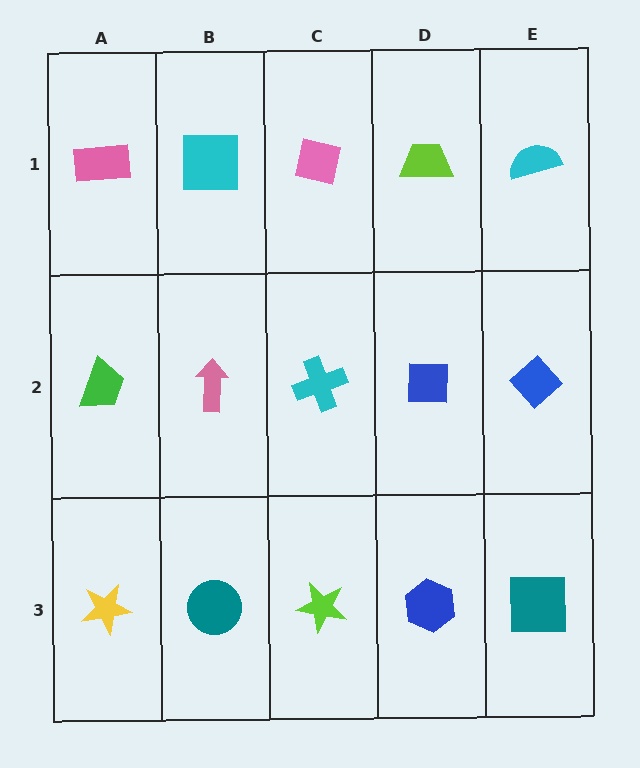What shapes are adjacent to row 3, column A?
A green trapezoid (row 2, column A), a teal circle (row 3, column B).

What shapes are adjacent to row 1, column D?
A blue square (row 2, column D), a pink square (row 1, column C), a cyan semicircle (row 1, column E).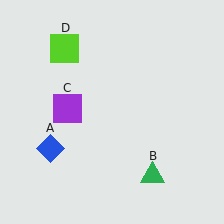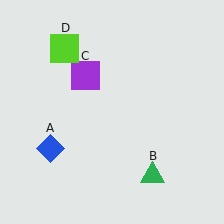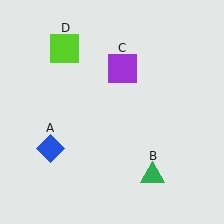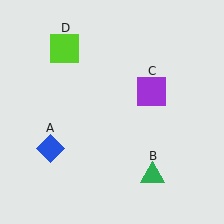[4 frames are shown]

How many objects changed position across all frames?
1 object changed position: purple square (object C).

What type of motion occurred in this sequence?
The purple square (object C) rotated clockwise around the center of the scene.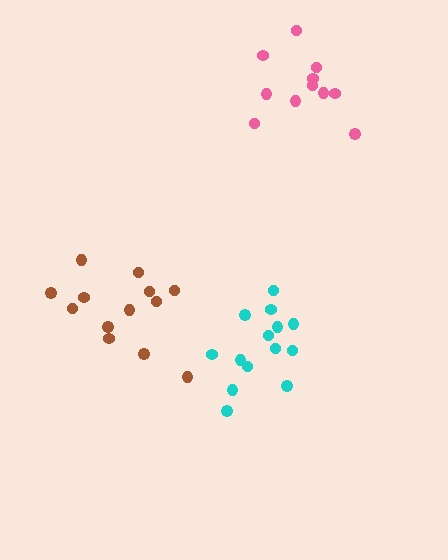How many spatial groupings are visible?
There are 3 spatial groupings.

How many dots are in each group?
Group 1: 14 dots, Group 2: 13 dots, Group 3: 11 dots (38 total).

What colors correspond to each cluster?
The clusters are colored: cyan, brown, pink.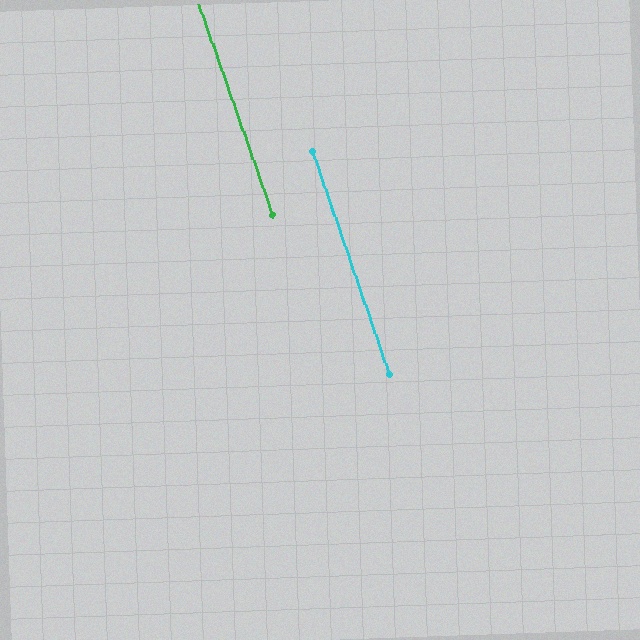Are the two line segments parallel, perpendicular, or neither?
Parallel — their directions differ by only 0.3°.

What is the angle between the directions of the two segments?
Approximately 0 degrees.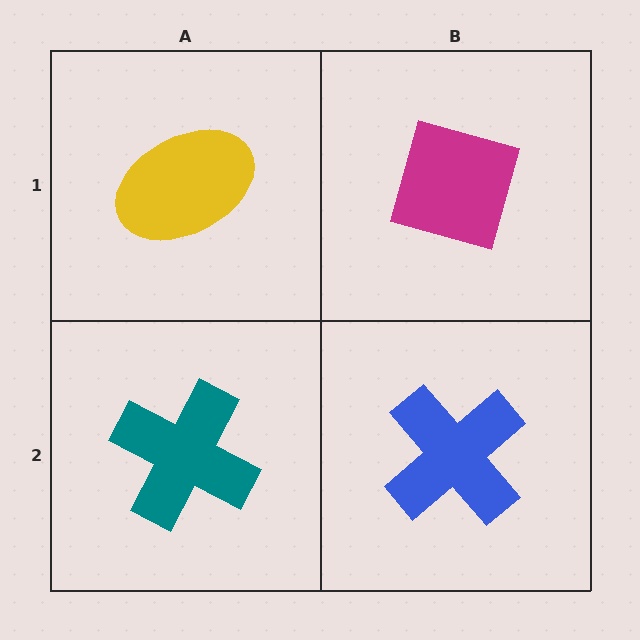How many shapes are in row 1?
2 shapes.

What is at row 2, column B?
A blue cross.